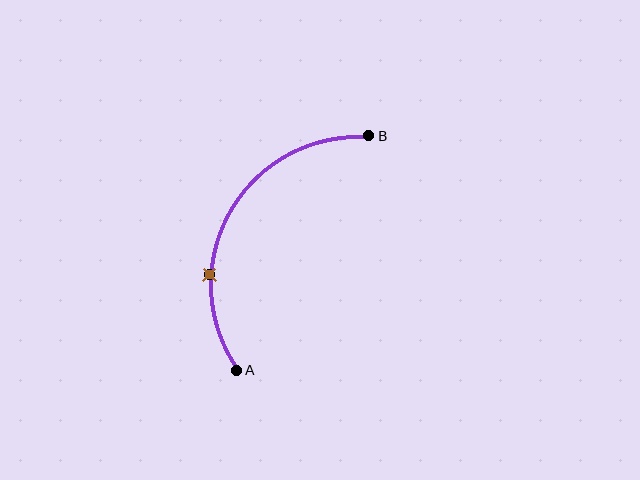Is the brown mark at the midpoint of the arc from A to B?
No. The brown mark lies on the arc but is closer to endpoint A. The arc midpoint would be at the point on the curve equidistant along the arc from both A and B.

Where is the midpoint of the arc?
The arc midpoint is the point on the curve farthest from the straight line joining A and B. It sits to the left of that line.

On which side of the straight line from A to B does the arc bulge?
The arc bulges to the left of the straight line connecting A and B.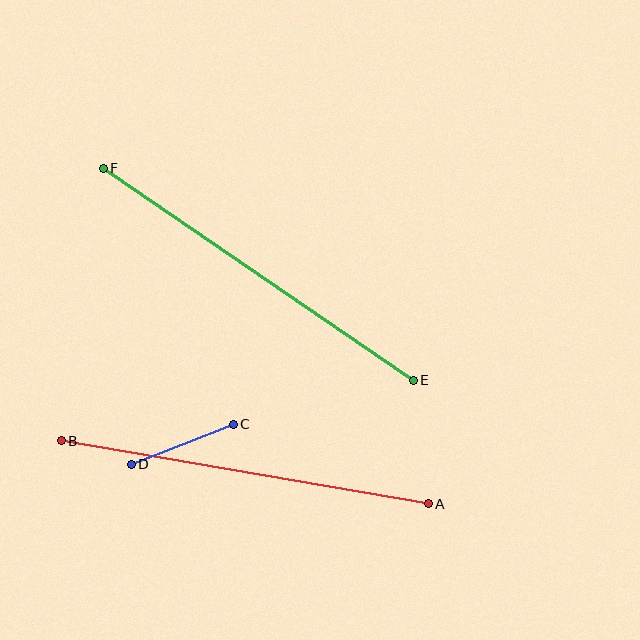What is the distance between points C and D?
The distance is approximately 110 pixels.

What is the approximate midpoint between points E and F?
The midpoint is at approximately (258, 274) pixels.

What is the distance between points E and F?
The distance is approximately 376 pixels.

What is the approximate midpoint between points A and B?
The midpoint is at approximately (245, 472) pixels.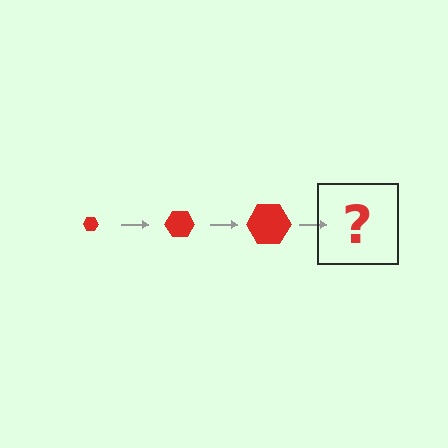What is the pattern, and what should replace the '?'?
The pattern is that the hexagon gets progressively larger each step. The '?' should be a red hexagon, larger than the previous one.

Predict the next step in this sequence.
The next step is a red hexagon, larger than the previous one.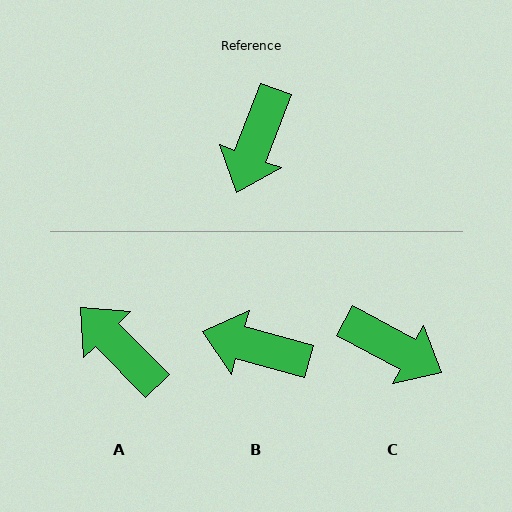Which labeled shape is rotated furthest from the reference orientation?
A, about 115 degrees away.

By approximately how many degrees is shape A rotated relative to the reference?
Approximately 115 degrees clockwise.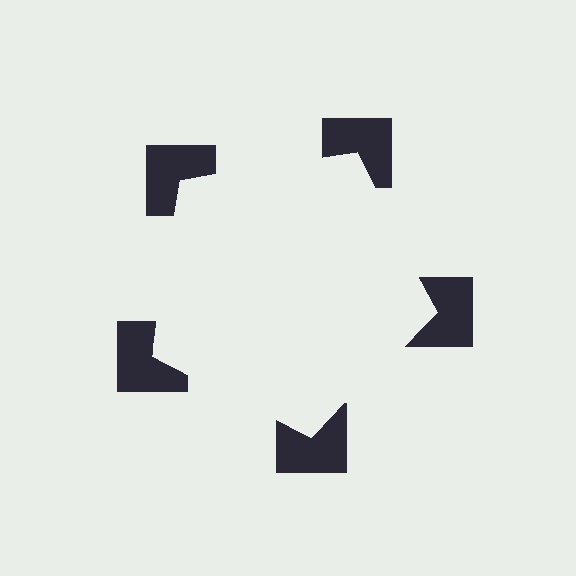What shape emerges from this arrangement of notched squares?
An illusory pentagon — its edges are inferred from the aligned wedge cuts in the notched squares, not physically drawn.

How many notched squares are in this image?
There are 5 — one at each vertex of the illusory pentagon.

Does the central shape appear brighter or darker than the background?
It typically appears slightly brighter than the background, even though no actual brightness change is drawn.